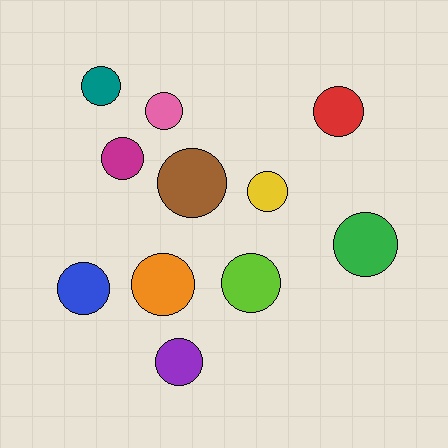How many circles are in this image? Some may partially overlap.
There are 11 circles.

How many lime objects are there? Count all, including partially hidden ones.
There is 1 lime object.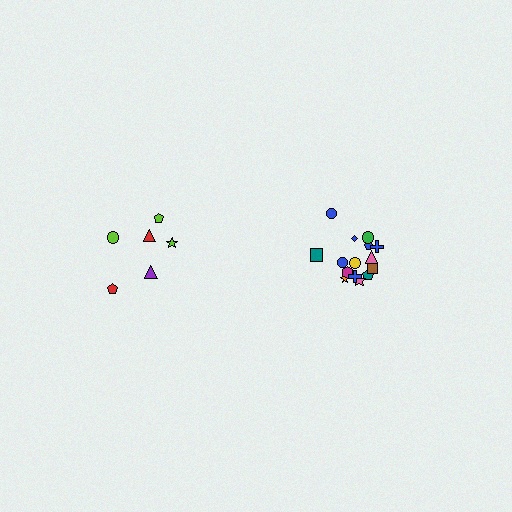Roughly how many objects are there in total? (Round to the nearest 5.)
Roughly 20 objects in total.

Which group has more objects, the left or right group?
The right group.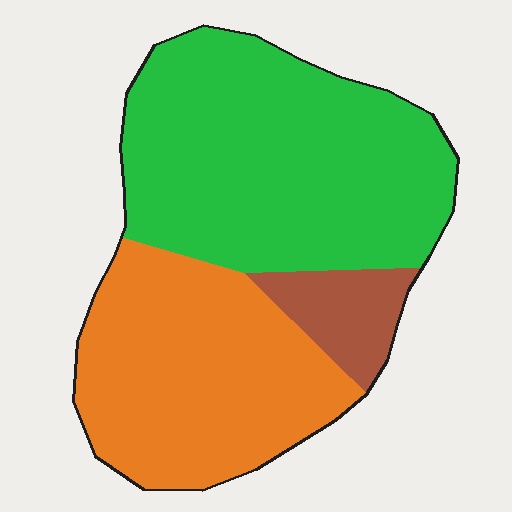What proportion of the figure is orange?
Orange takes up between a quarter and a half of the figure.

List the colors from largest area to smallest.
From largest to smallest: green, orange, brown.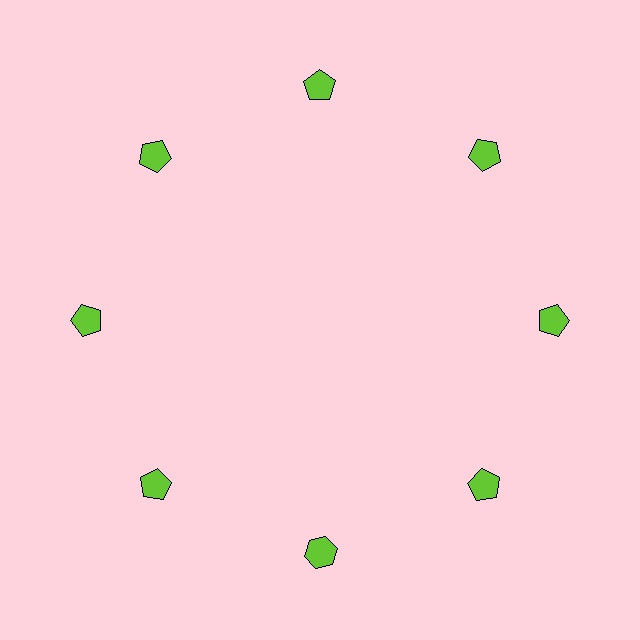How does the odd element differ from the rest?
It has a different shape: hexagon instead of pentagon.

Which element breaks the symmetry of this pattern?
The lime hexagon at roughly the 6 o'clock position breaks the symmetry. All other shapes are lime pentagons.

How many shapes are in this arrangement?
There are 8 shapes arranged in a ring pattern.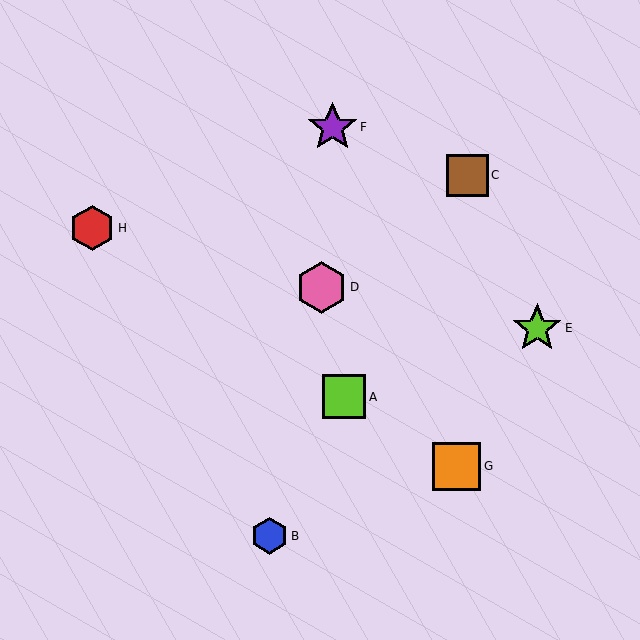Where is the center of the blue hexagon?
The center of the blue hexagon is at (270, 536).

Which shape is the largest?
The pink hexagon (labeled D) is the largest.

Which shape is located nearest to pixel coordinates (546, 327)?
The lime star (labeled E) at (537, 328) is nearest to that location.